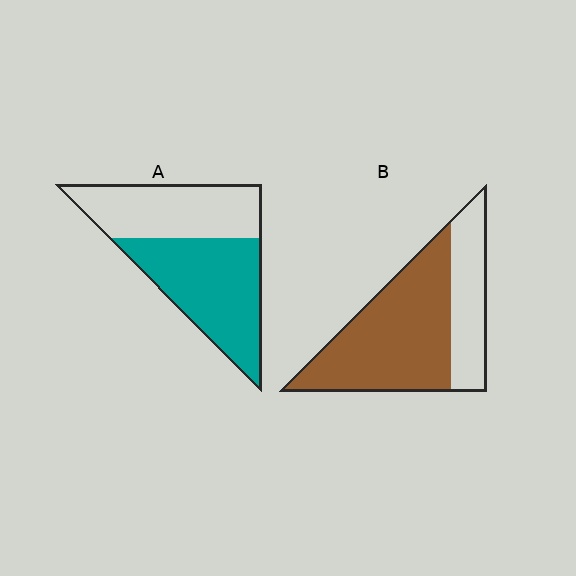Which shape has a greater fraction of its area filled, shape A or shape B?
Shape B.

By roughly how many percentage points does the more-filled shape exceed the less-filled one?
By roughly 15 percentage points (B over A).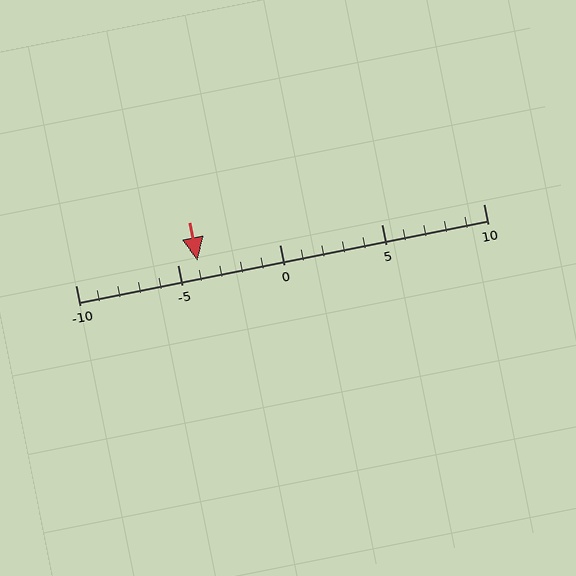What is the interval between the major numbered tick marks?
The major tick marks are spaced 5 units apart.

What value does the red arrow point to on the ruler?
The red arrow points to approximately -4.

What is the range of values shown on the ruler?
The ruler shows values from -10 to 10.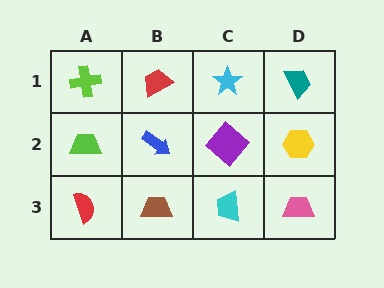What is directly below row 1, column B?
A blue arrow.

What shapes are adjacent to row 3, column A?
A lime trapezoid (row 2, column A), a brown trapezoid (row 3, column B).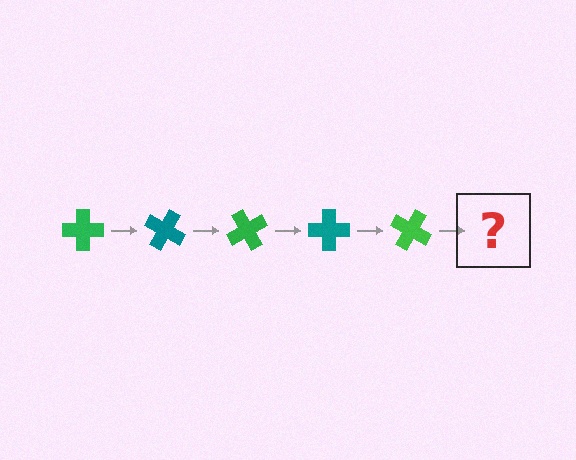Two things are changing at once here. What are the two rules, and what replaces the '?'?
The two rules are that it rotates 30 degrees each step and the color cycles through green and teal. The '?' should be a teal cross, rotated 150 degrees from the start.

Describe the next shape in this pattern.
It should be a teal cross, rotated 150 degrees from the start.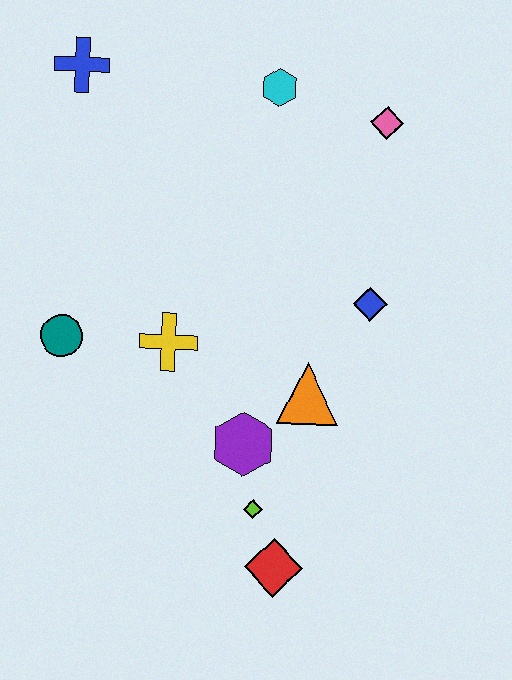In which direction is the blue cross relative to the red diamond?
The blue cross is above the red diamond.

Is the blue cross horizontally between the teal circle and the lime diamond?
Yes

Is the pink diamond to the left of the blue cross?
No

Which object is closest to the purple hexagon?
The lime diamond is closest to the purple hexagon.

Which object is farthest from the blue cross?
The red diamond is farthest from the blue cross.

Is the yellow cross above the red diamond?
Yes